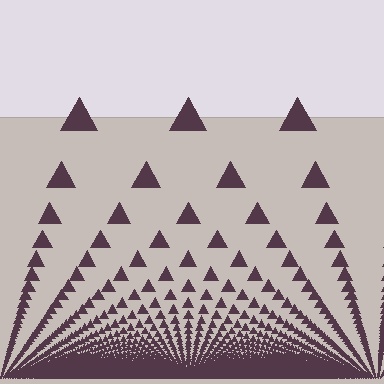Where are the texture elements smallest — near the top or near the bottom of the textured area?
Near the bottom.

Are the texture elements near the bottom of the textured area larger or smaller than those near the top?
Smaller. The gradient is inverted — elements near the bottom are smaller and denser.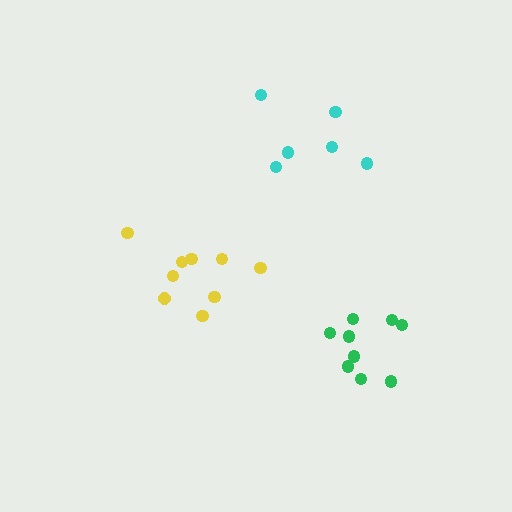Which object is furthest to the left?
The yellow cluster is leftmost.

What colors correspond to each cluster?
The clusters are colored: cyan, green, yellow.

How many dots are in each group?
Group 1: 6 dots, Group 2: 9 dots, Group 3: 9 dots (24 total).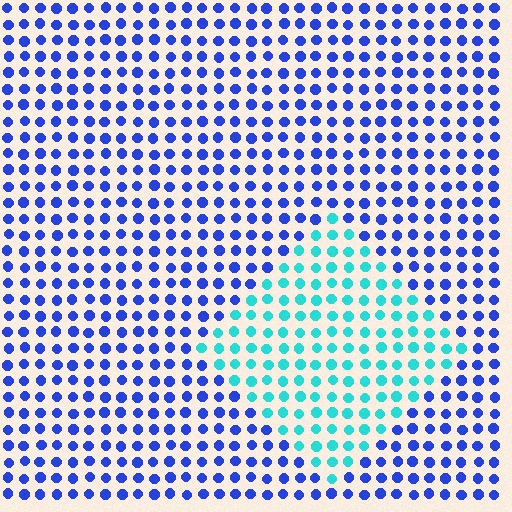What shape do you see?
I see a diamond.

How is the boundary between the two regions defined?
The boundary is defined purely by a slight shift in hue (about 54 degrees). Spacing, size, and orientation are identical on both sides.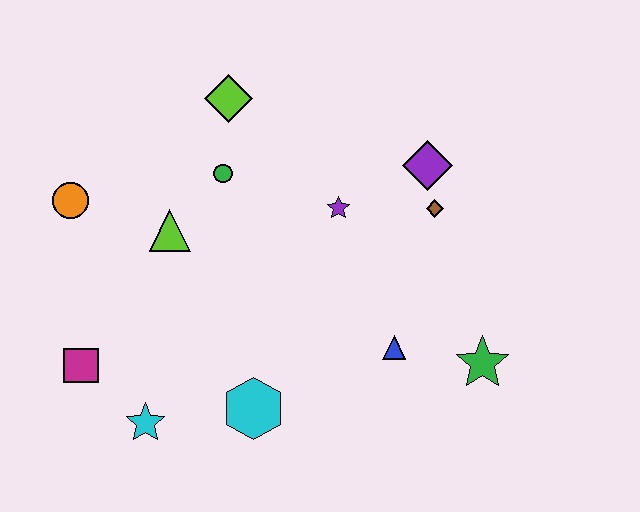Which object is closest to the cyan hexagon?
The cyan star is closest to the cyan hexagon.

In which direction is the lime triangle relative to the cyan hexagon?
The lime triangle is above the cyan hexagon.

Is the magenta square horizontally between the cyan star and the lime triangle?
No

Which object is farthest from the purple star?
The magenta square is farthest from the purple star.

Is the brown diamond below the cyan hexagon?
No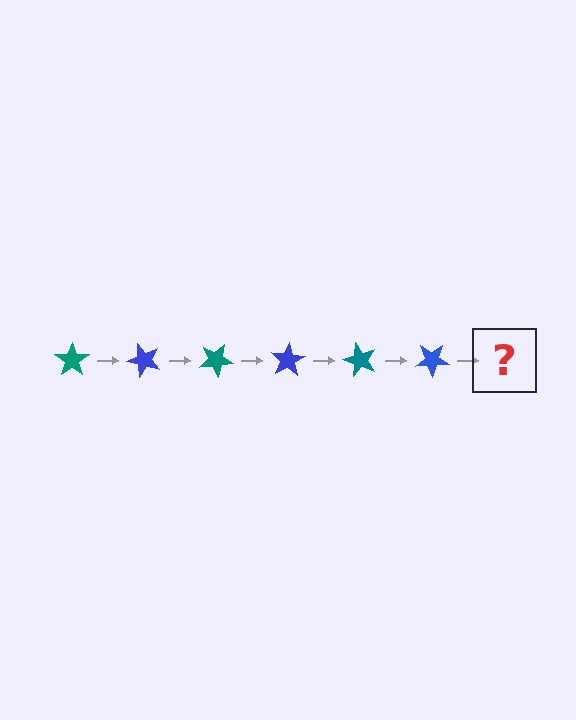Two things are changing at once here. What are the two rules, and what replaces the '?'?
The two rules are that it rotates 50 degrees each step and the color cycles through teal and blue. The '?' should be a teal star, rotated 300 degrees from the start.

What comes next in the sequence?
The next element should be a teal star, rotated 300 degrees from the start.